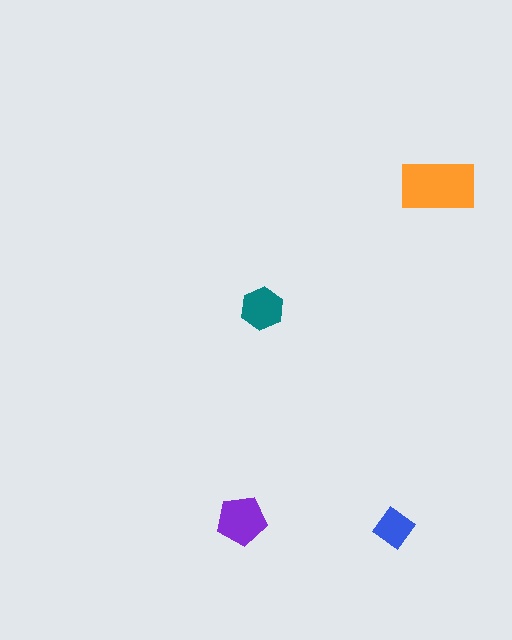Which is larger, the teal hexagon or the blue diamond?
The teal hexagon.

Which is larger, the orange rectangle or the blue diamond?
The orange rectangle.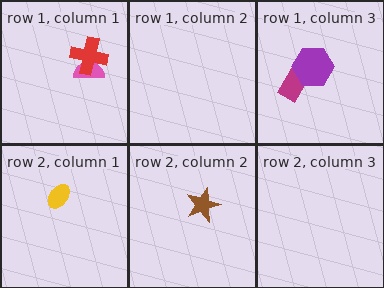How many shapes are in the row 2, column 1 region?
1.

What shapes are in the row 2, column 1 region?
The yellow ellipse.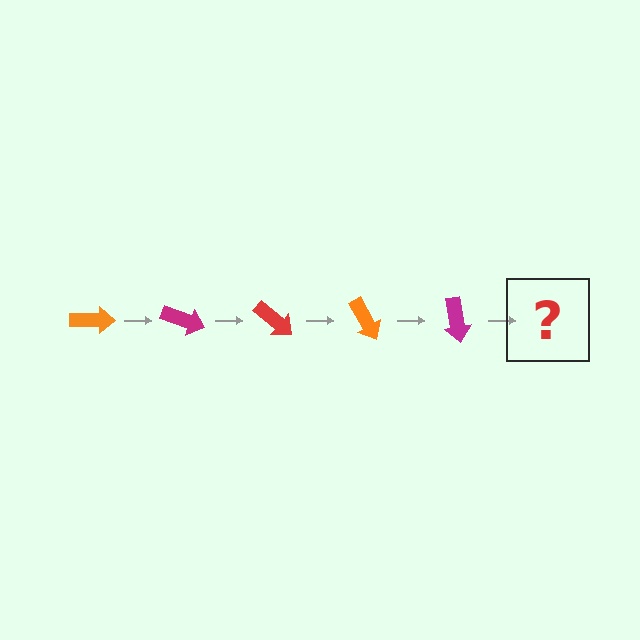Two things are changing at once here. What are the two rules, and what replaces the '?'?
The two rules are that it rotates 20 degrees each step and the color cycles through orange, magenta, and red. The '?' should be a red arrow, rotated 100 degrees from the start.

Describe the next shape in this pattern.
It should be a red arrow, rotated 100 degrees from the start.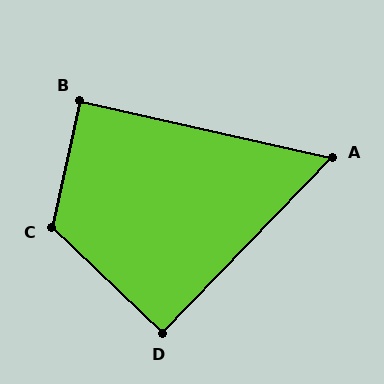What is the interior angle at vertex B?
Approximately 90 degrees (approximately right).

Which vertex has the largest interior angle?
C, at approximately 121 degrees.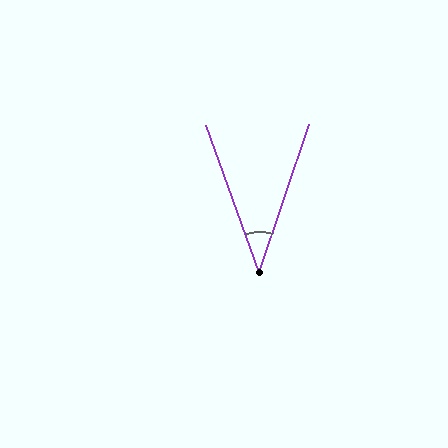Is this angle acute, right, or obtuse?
It is acute.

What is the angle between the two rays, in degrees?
Approximately 39 degrees.